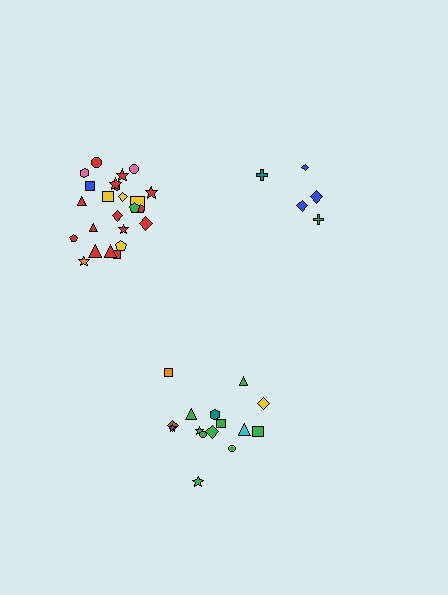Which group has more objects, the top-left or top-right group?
The top-left group.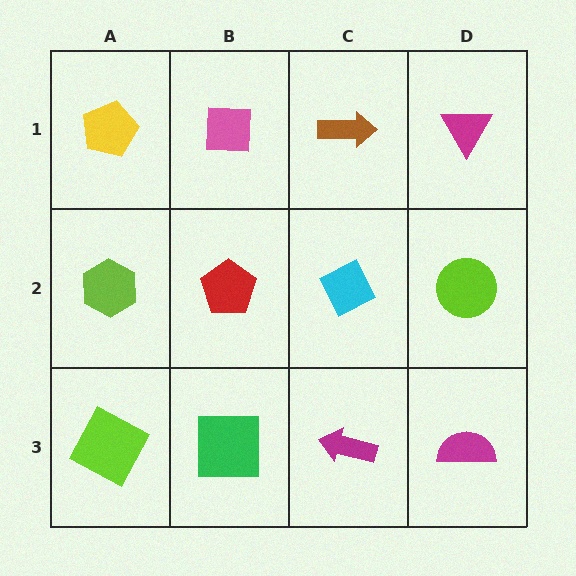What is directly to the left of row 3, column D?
A magenta arrow.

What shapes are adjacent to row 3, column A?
A lime hexagon (row 2, column A), a green square (row 3, column B).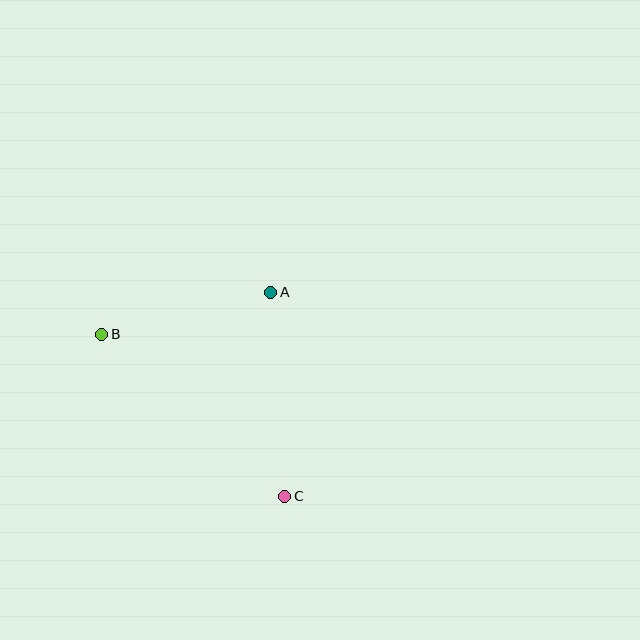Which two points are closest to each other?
Points A and B are closest to each other.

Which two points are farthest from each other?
Points B and C are farthest from each other.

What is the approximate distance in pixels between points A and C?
The distance between A and C is approximately 205 pixels.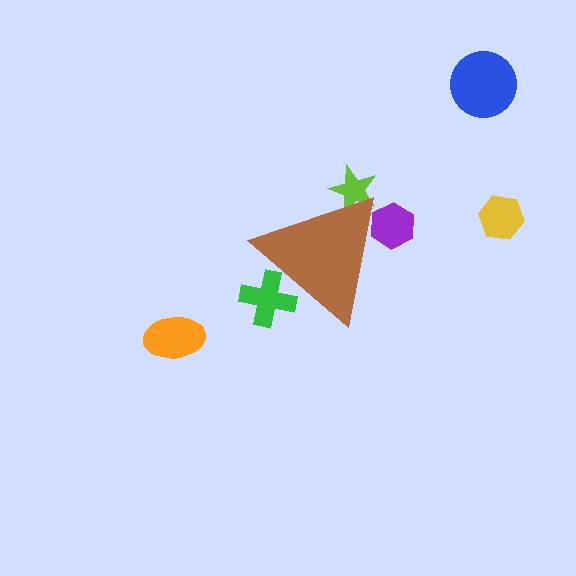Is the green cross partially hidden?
Yes, the green cross is partially hidden behind the brown triangle.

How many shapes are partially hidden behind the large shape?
3 shapes are partially hidden.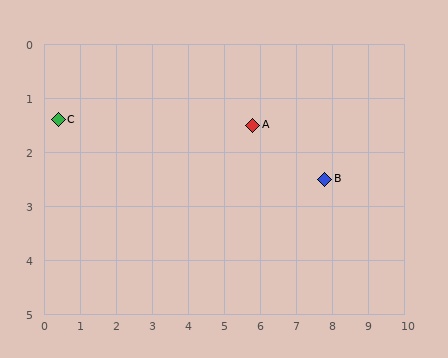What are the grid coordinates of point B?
Point B is at approximately (7.8, 2.5).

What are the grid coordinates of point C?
Point C is at approximately (0.4, 1.4).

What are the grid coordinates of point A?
Point A is at approximately (5.8, 1.5).